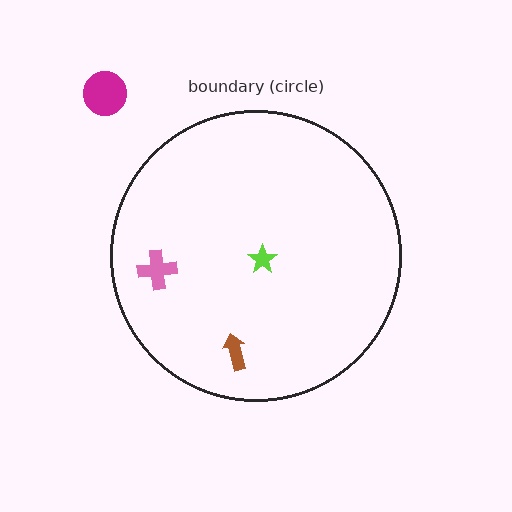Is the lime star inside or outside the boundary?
Inside.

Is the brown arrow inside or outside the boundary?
Inside.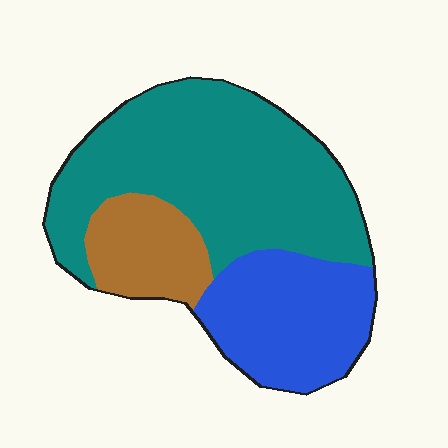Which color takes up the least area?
Brown, at roughly 15%.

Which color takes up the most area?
Teal, at roughly 55%.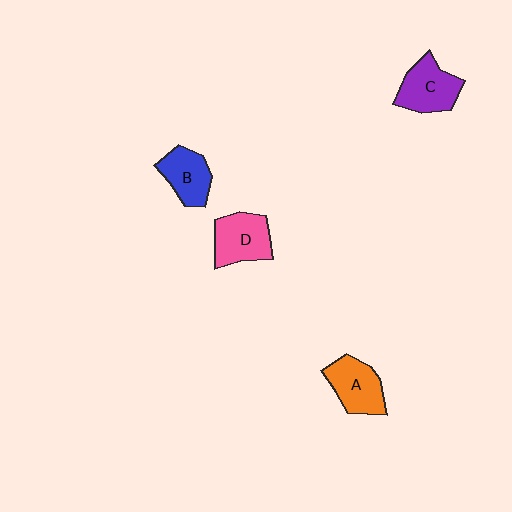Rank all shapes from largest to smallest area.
From largest to smallest: C (purple), D (pink), A (orange), B (blue).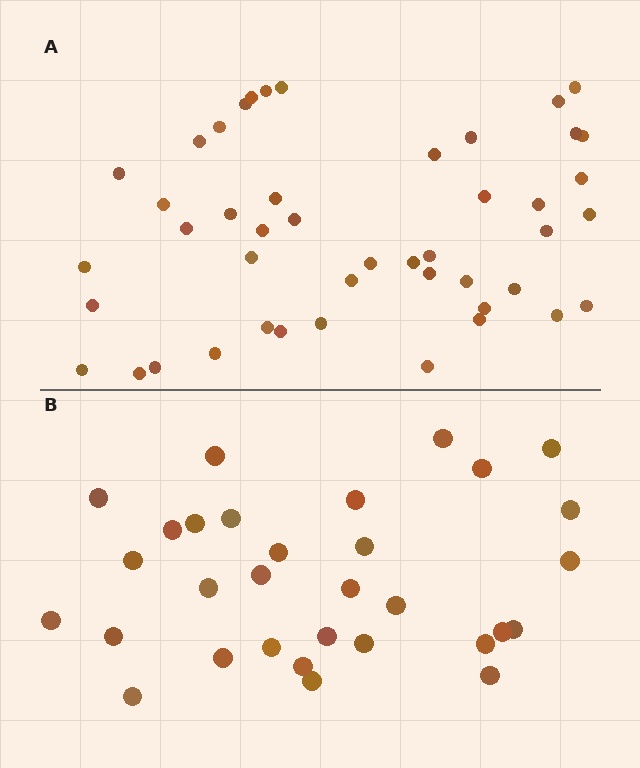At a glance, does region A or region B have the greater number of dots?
Region A (the top region) has more dots.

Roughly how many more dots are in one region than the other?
Region A has approximately 15 more dots than region B.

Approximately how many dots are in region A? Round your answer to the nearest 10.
About 50 dots. (The exact count is 46, which rounds to 50.)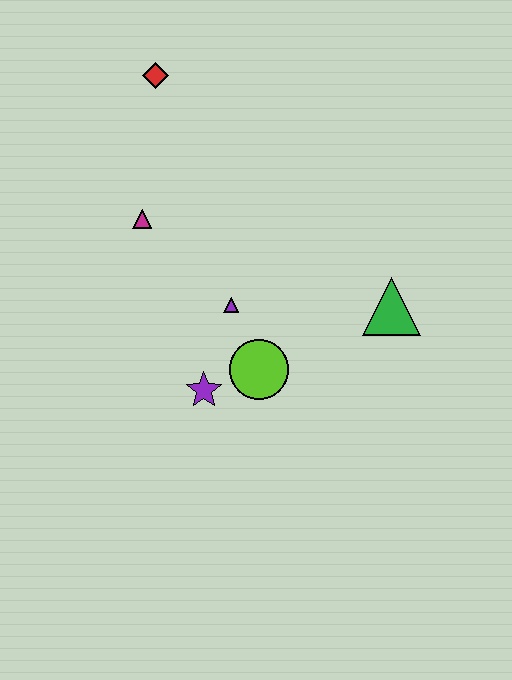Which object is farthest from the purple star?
The red diamond is farthest from the purple star.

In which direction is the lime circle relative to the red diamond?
The lime circle is below the red diamond.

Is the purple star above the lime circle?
No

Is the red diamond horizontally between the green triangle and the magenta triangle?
Yes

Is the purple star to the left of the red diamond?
No